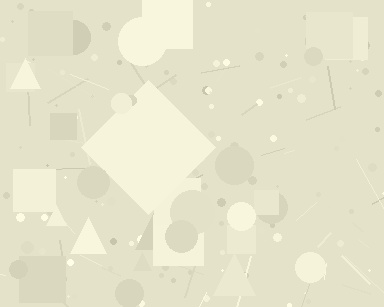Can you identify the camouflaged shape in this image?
The camouflaged shape is a diamond.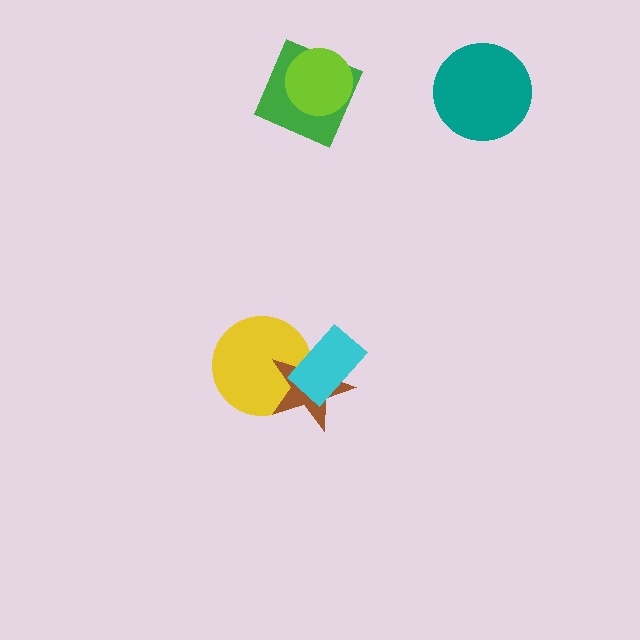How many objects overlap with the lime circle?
1 object overlaps with the lime circle.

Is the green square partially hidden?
Yes, it is partially covered by another shape.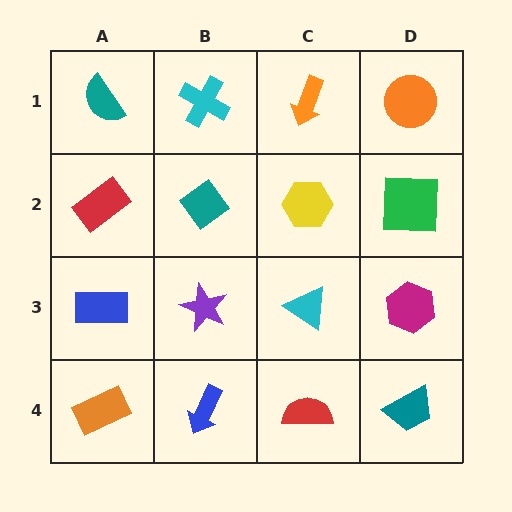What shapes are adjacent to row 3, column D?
A green square (row 2, column D), a teal trapezoid (row 4, column D), a cyan triangle (row 3, column C).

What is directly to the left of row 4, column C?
A blue arrow.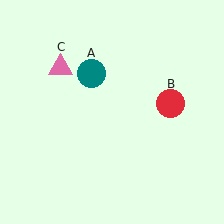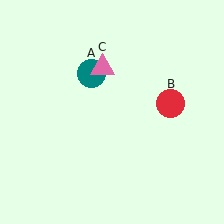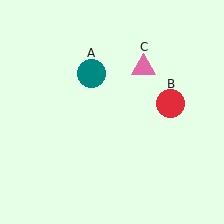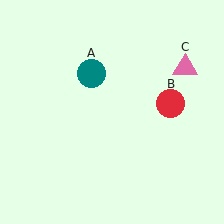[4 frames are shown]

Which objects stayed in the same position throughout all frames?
Teal circle (object A) and red circle (object B) remained stationary.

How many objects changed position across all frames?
1 object changed position: pink triangle (object C).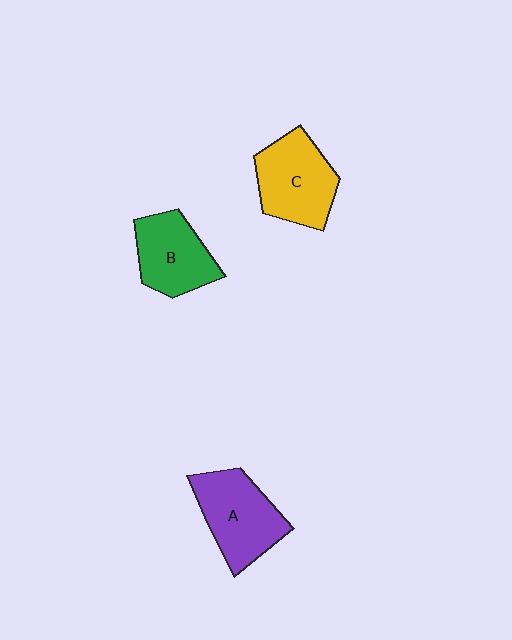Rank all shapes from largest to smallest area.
From largest to smallest: A (purple), C (yellow), B (green).